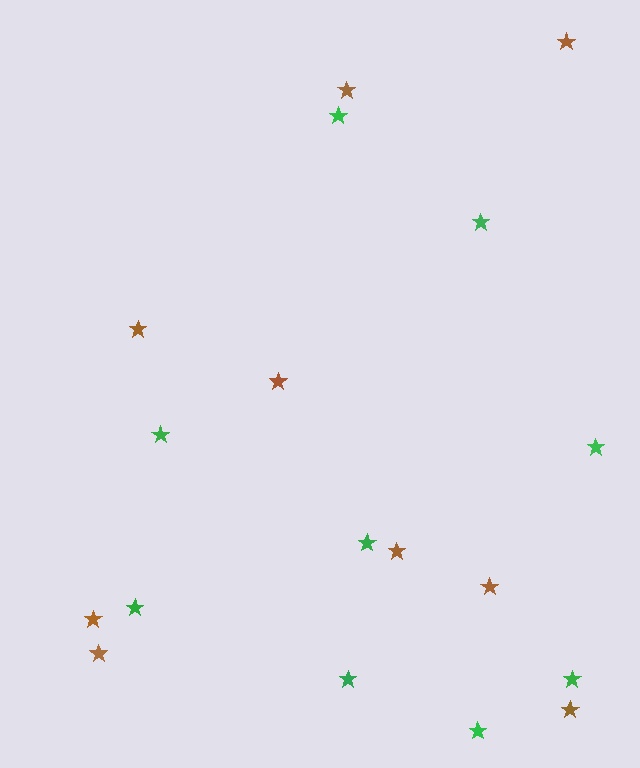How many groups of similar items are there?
There are 2 groups: one group of green stars (9) and one group of brown stars (9).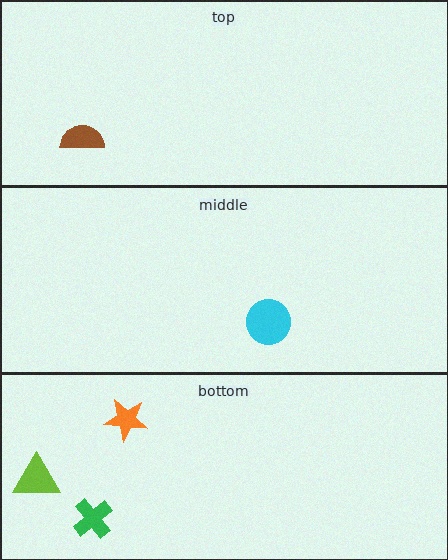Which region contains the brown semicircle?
The top region.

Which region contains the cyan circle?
The middle region.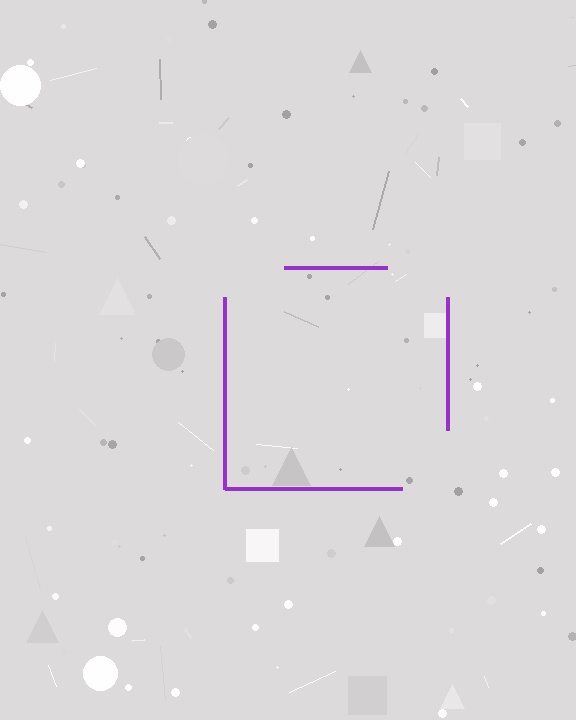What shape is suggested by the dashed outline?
The dashed outline suggests a square.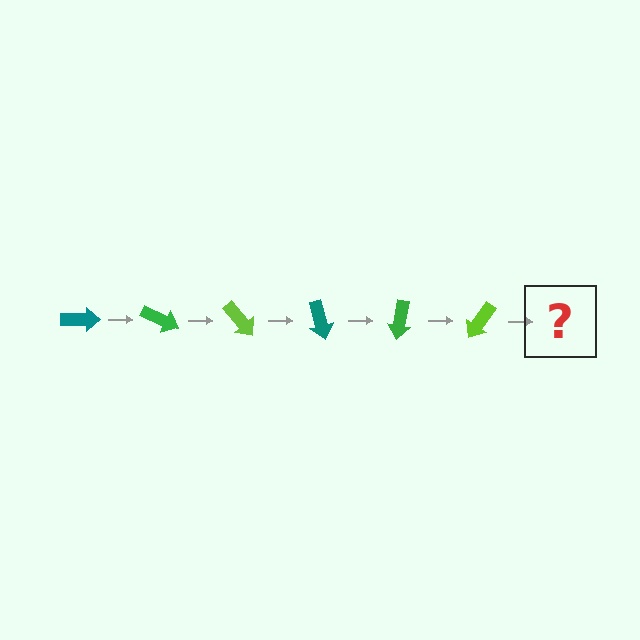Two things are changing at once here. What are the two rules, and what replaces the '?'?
The two rules are that it rotates 25 degrees each step and the color cycles through teal, green, and lime. The '?' should be a teal arrow, rotated 150 degrees from the start.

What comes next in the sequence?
The next element should be a teal arrow, rotated 150 degrees from the start.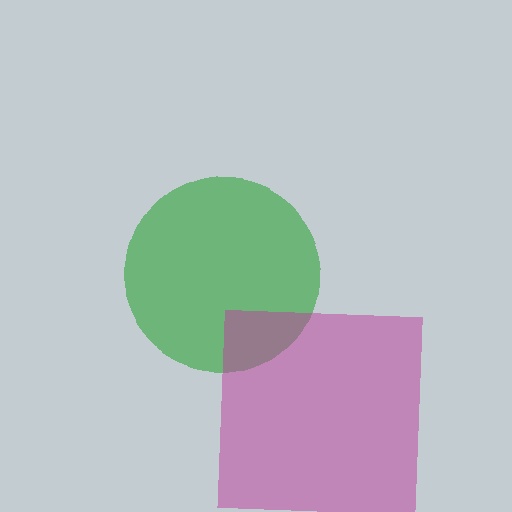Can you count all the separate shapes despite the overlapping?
Yes, there are 2 separate shapes.